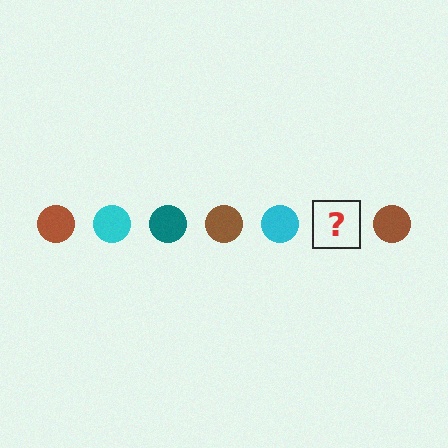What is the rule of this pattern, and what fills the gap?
The rule is that the pattern cycles through brown, cyan, teal circles. The gap should be filled with a teal circle.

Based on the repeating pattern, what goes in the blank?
The blank should be a teal circle.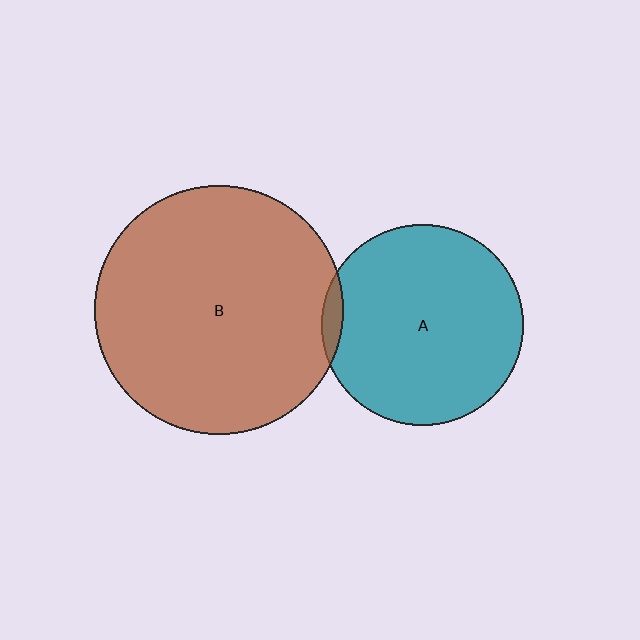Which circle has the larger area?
Circle B (brown).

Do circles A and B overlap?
Yes.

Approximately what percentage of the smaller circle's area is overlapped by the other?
Approximately 5%.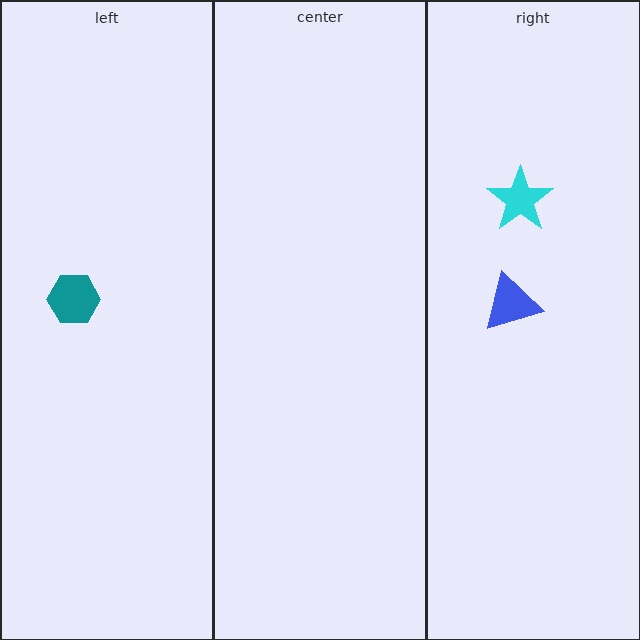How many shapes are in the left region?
1.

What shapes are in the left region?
The teal hexagon.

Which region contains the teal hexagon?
The left region.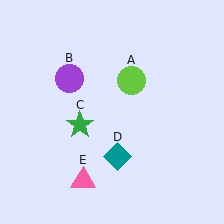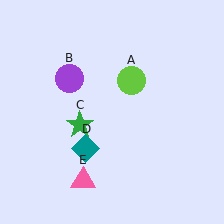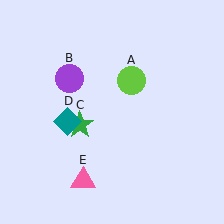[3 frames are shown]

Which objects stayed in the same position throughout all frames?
Lime circle (object A) and purple circle (object B) and green star (object C) and pink triangle (object E) remained stationary.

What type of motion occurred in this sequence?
The teal diamond (object D) rotated clockwise around the center of the scene.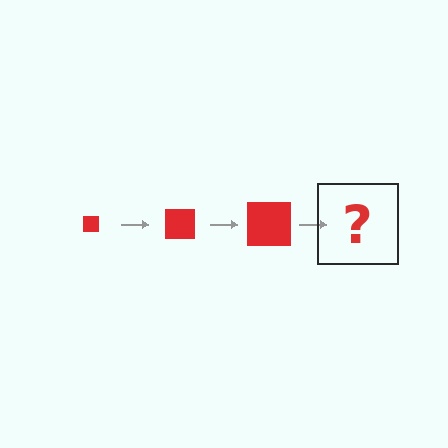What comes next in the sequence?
The next element should be a red square, larger than the previous one.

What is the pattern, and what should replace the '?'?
The pattern is that the square gets progressively larger each step. The '?' should be a red square, larger than the previous one.